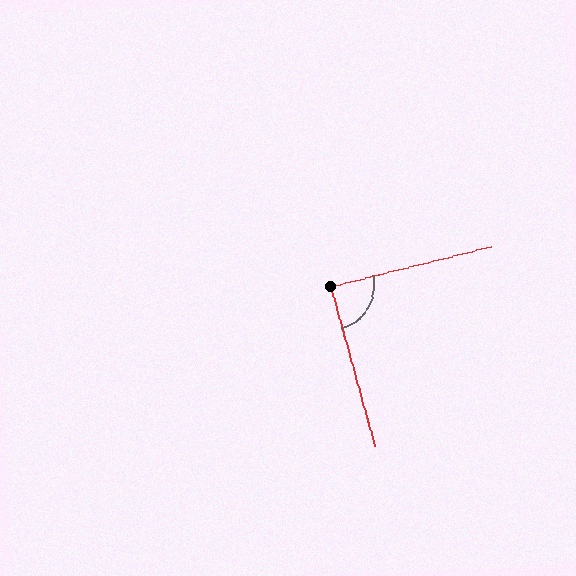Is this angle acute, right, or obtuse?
It is approximately a right angle.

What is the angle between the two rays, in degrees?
Approximately 88 degrees.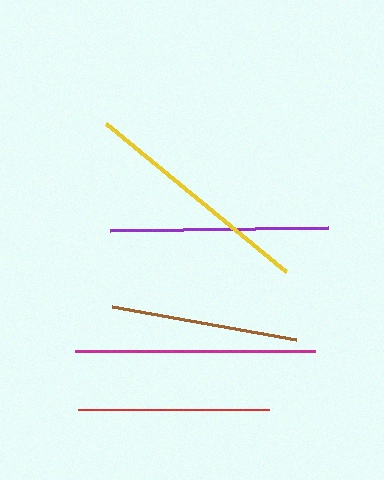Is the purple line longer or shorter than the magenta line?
The magenta line is longer than the purple line.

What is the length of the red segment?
The red segment is approximately 191 pixels long.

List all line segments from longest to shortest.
From longest to shortest: magenta, yellow, purple, red, brown.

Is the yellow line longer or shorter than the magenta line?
The magenta line is longer than the yellow line.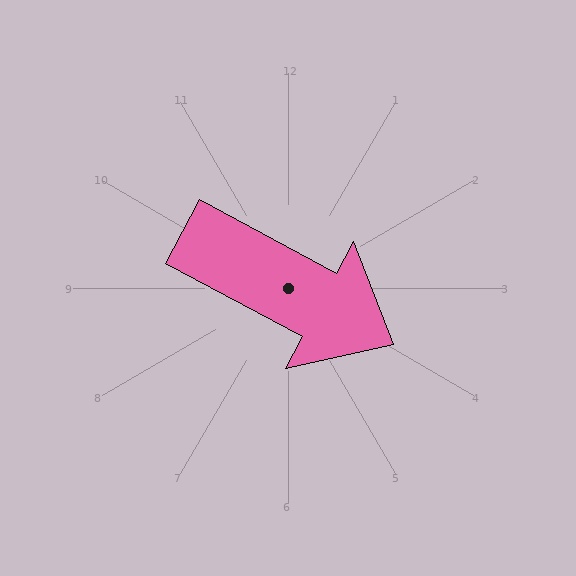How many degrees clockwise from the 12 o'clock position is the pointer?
Approximately 118 degrees.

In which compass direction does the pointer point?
Southeast.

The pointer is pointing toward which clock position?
Roughly 4 o'clock.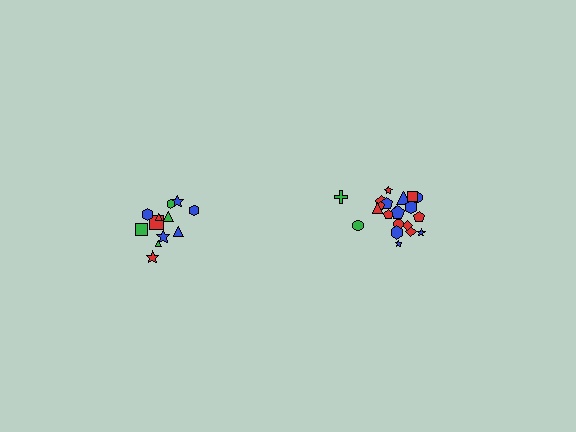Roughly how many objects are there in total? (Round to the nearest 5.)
Roughly 35 objects in total.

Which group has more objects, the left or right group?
The right group.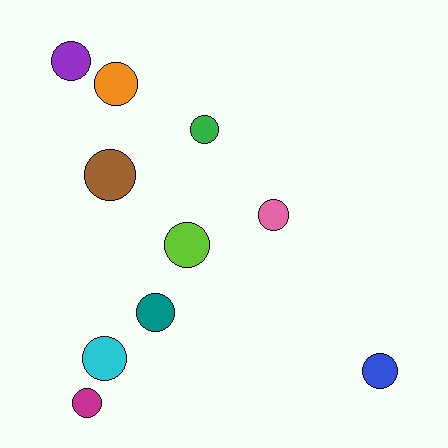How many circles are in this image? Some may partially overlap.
There are 10 circles.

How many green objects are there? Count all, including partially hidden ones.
There is 1 green object.